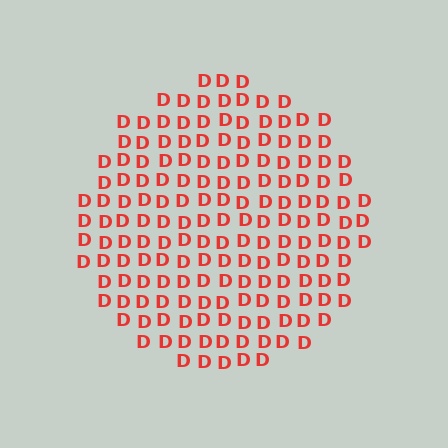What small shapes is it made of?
It is made of small letter D's.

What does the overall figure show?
The overall figure shows a circle.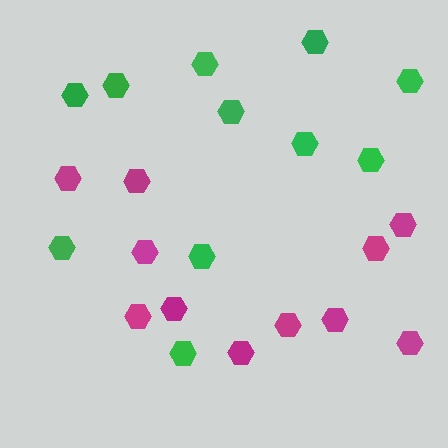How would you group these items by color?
There are 2 groups: one group of green hexagons (11) and one group of magenta hexagons (11).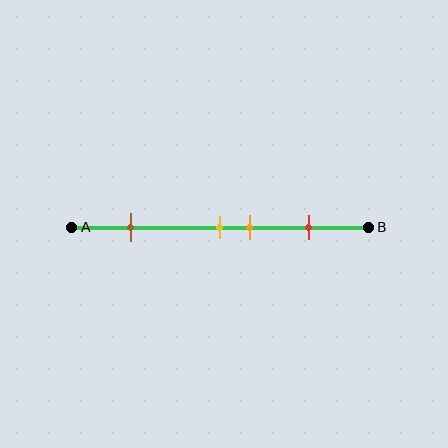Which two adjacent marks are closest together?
The yellow and orange marks are the closest adjacent pair.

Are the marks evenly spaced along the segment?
No, the marks are not evenly spaced.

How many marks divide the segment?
There are 4 marks dividing the segment.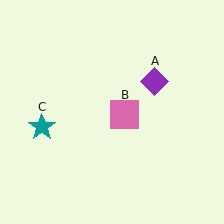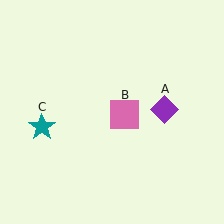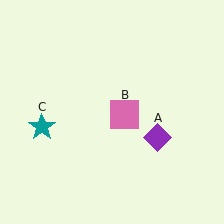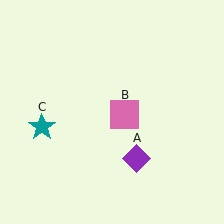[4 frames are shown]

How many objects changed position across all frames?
1 object changed position: purple diamond (object A).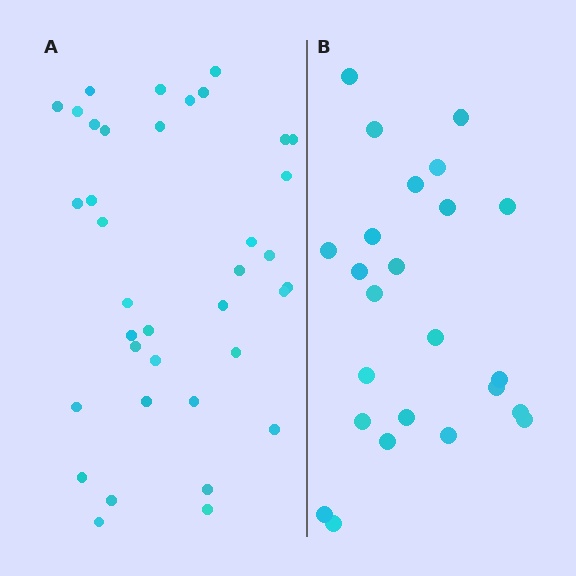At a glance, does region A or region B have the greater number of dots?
Region A (the left region) has more dots.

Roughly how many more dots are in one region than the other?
Region A has approximately 15 more dots than region B.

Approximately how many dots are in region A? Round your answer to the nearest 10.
About 40 dots. (The exact count is 37, which rounds to 40.)